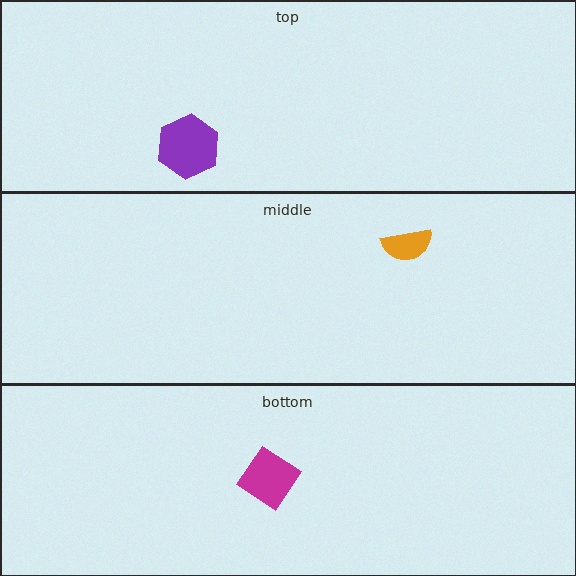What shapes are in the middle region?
The orange semicircle.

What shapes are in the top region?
The purple hexagon.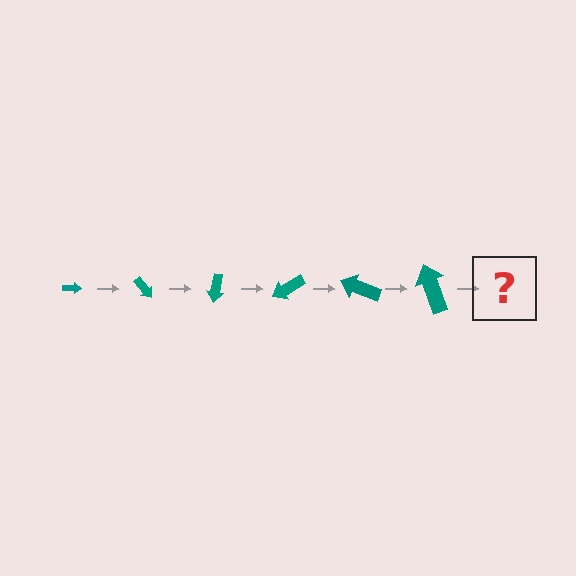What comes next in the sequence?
The next element should be an arrow, larger than the previous one and rotated 300 degrees from the start.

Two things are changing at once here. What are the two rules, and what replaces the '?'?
The two rules are that the arrow grows larger each step and it rotates 50 degrees each step. The '?' should be an arrow, larger than the previous one and rotated 300 degrees from the start.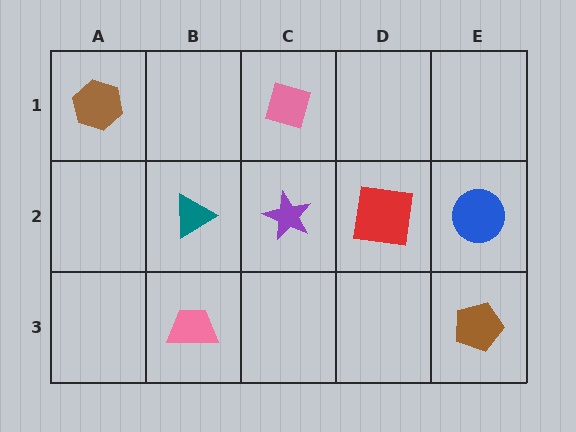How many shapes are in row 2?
4 shapes.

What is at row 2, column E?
A blue circle.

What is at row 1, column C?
A pink diamond.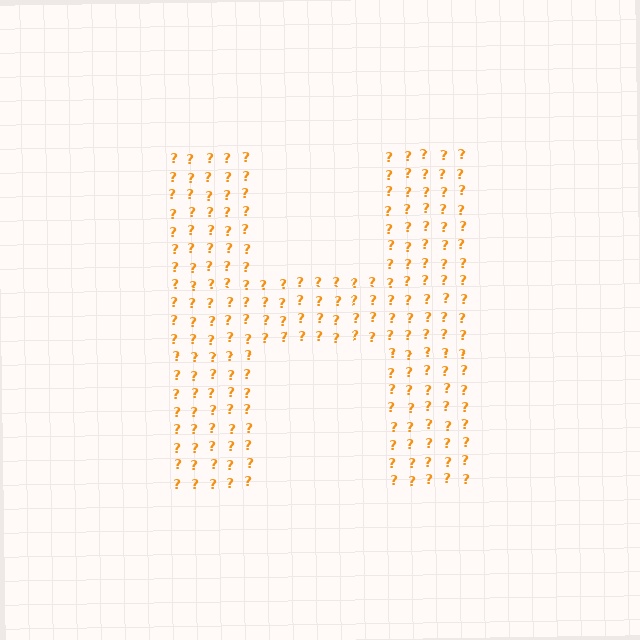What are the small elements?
The small elements are question marks.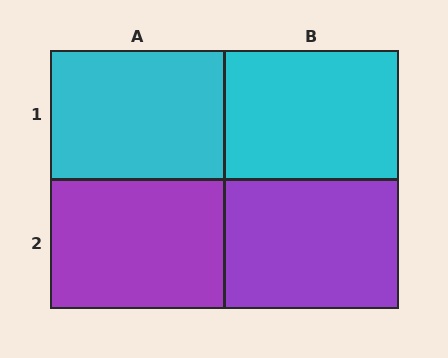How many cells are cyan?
2 cells are cyan.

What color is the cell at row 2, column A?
Purple.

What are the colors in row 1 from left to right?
Cyan, cyan.